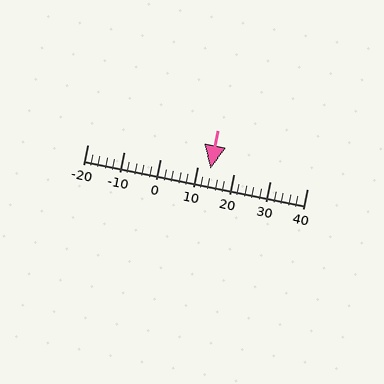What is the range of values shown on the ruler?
The ruler shows values from -20 to 40.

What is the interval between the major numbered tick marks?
The major tick marks are spaced 10 units apart.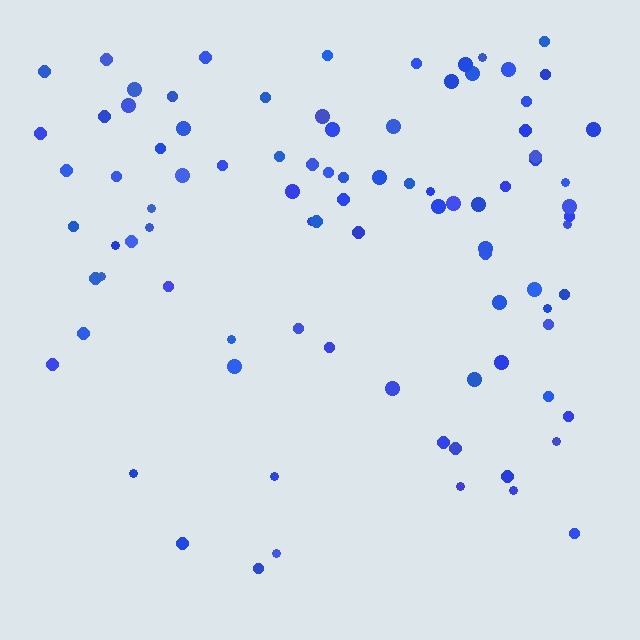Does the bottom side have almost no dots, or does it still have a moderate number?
Still a moderate number, just noticeably fewer than the top.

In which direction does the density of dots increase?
From bottom to top, with the top side densest.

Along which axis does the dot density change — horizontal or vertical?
Vertical.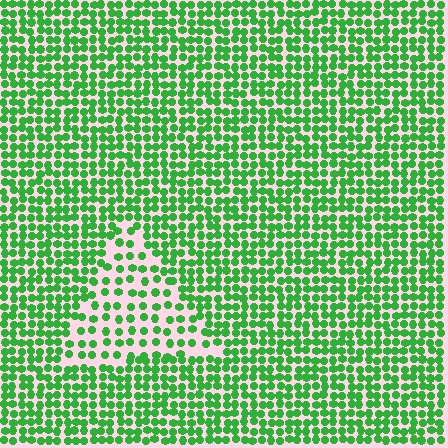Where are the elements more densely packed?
The elements are more densely packed outside the triangle boundary.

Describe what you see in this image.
The image contains small green elements arranged at two different densities. A triangle-shaped region is visible where the elements are less densely packed than the surrounding area.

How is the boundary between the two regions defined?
The boundary is defined by a change in element density (approximately 2.0x ratio). All elements are the same color, size, and shape.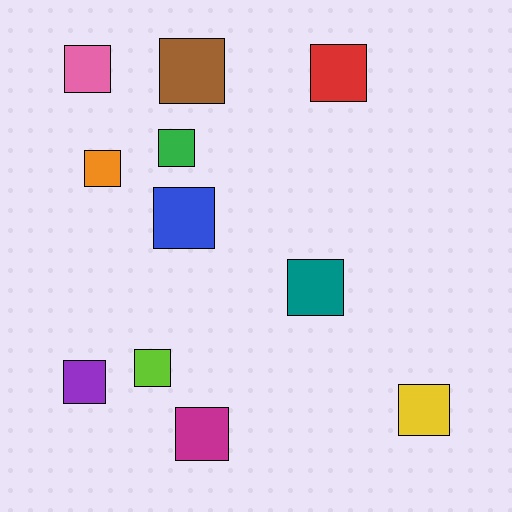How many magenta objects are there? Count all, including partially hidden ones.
There is 1 magenta object.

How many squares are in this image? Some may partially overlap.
There are 11 squares.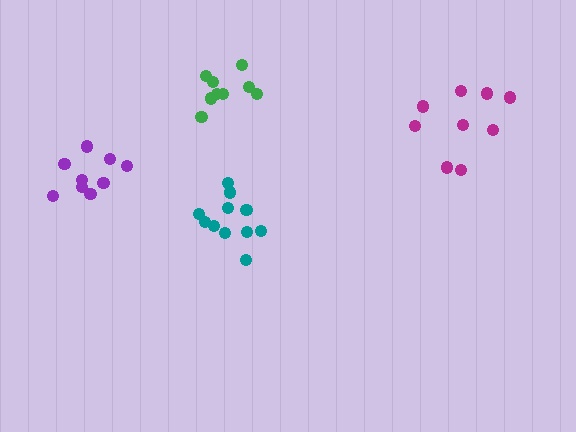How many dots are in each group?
Group 1: 11 dots, Group 2: 9 dots, Group 3: 9 dots, Group 4: 9 dots (38 total).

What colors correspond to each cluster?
The clusters are colored: teal, magenta, green, purple.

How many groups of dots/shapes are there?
There are 4 groups.